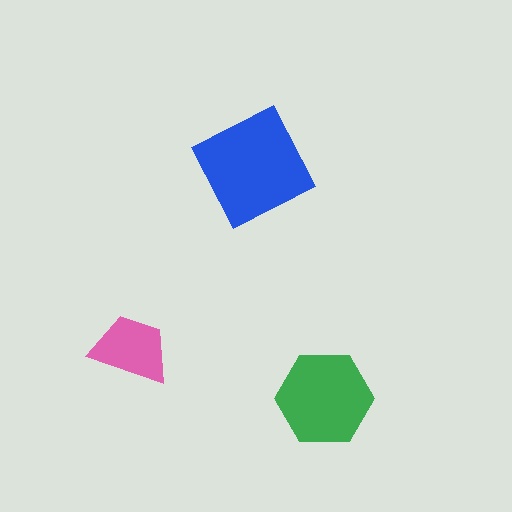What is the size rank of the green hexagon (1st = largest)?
2nd.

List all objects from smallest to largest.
The pink trapezoid, the green hexagon, the blue diamond.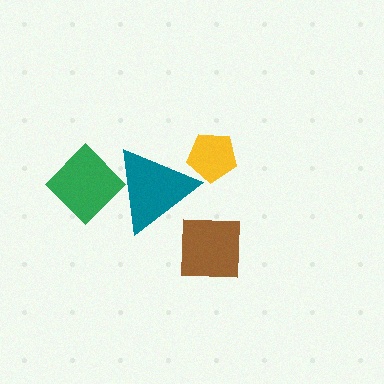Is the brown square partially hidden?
No, no other shape covers it.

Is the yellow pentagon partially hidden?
Yes, it is partially covered by another shape.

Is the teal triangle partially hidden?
Yes, it is partially covered by another shape.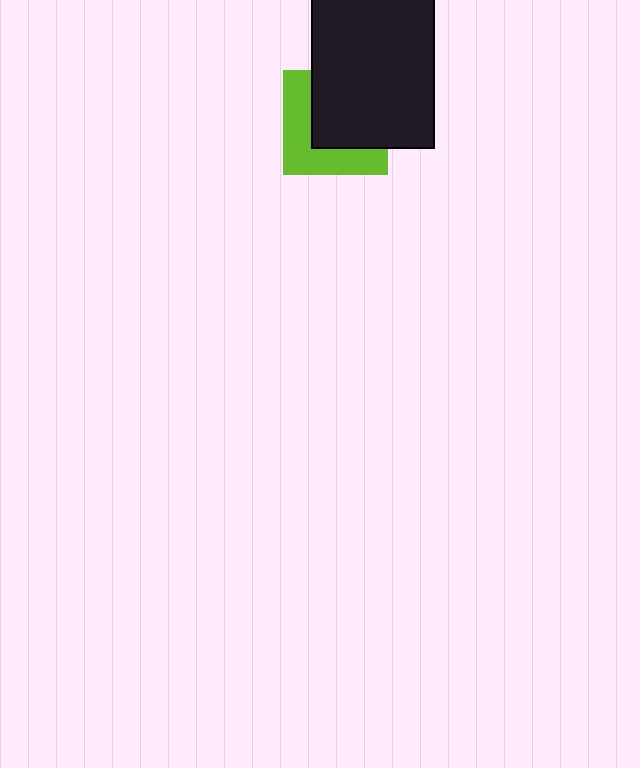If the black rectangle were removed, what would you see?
You would see the complete lime square.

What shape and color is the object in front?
The object in front is a black rectangle.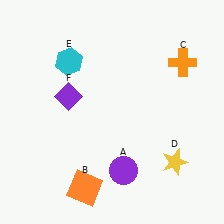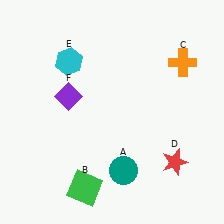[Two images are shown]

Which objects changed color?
A changed from purple to teal. B changed from orange to green. D changed from yellow to red.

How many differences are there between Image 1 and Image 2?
There are 3 differences between the two images.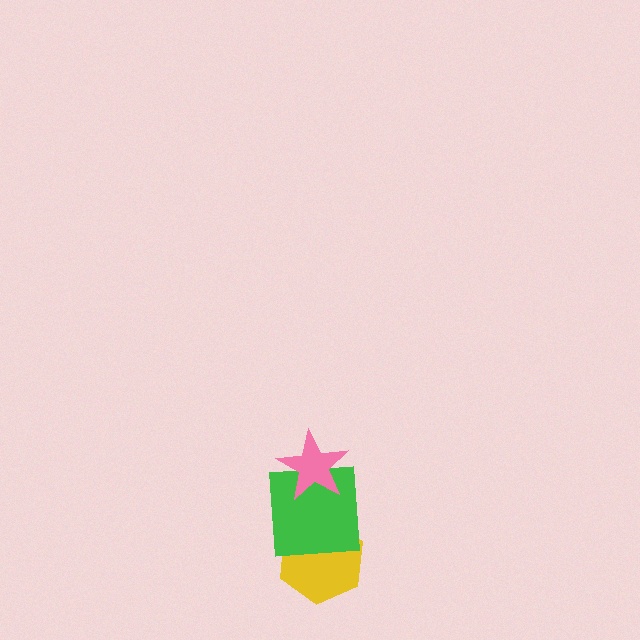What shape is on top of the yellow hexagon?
The green square is on top of the yellow hexagon.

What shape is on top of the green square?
The pink star is on top of the green square.